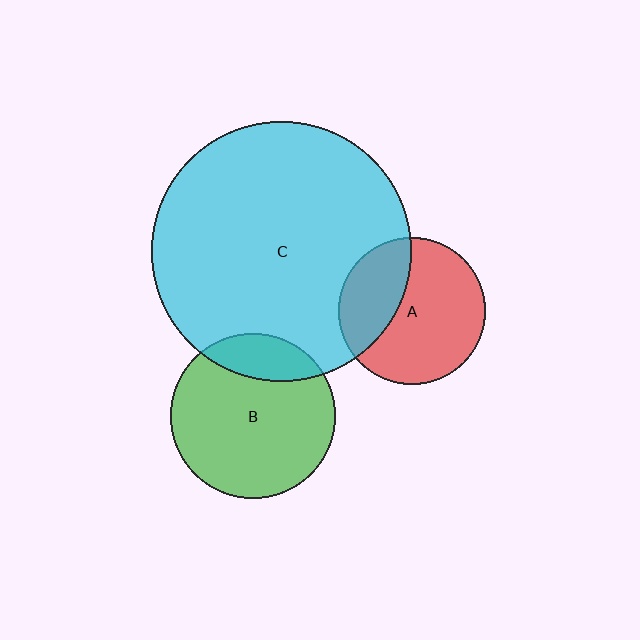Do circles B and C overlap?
Yes.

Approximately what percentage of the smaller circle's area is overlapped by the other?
Approximately 20%.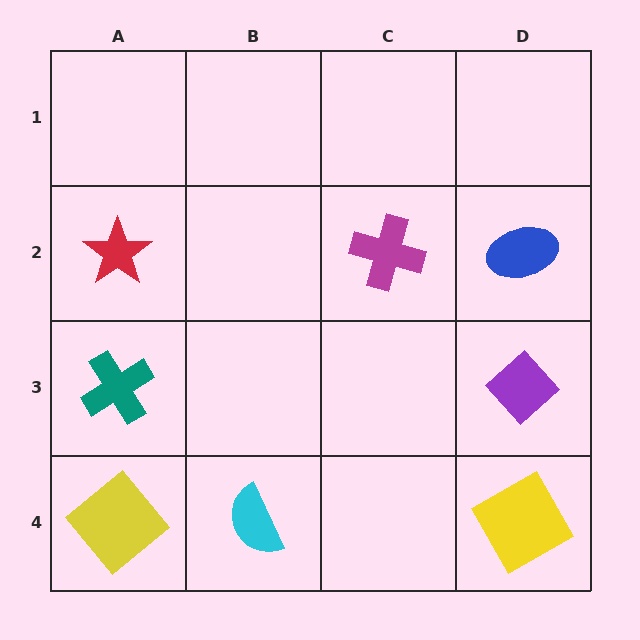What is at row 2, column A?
A red star.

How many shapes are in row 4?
3 shapes.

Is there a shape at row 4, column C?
No, that cell is empty.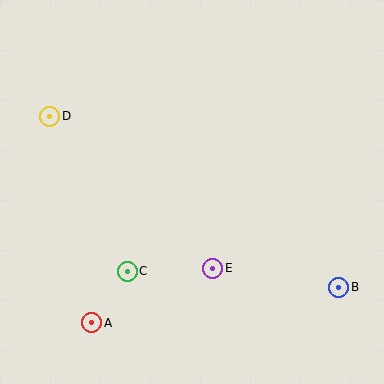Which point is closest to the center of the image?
Point E at (213, 268) is closest to the center.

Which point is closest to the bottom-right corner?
Point B is closest to the bottom-right corner.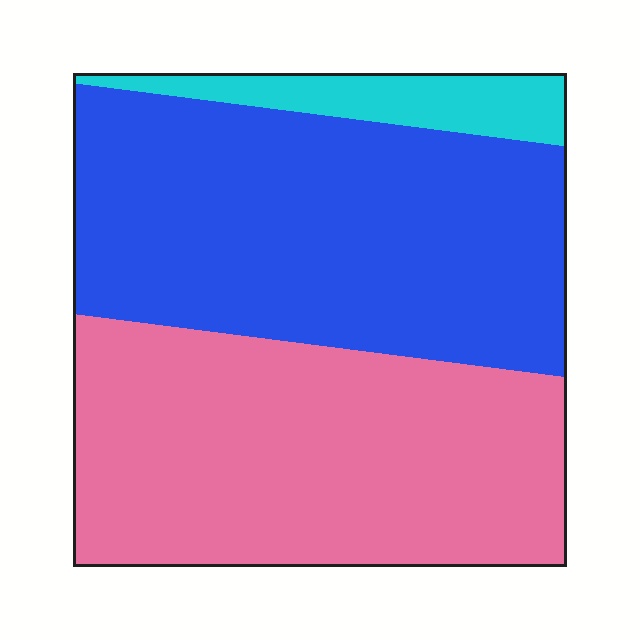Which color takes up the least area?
Cyan, at roughly 10%.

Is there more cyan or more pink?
Pink.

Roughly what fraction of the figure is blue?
Blue covers roughly 45% of the figure.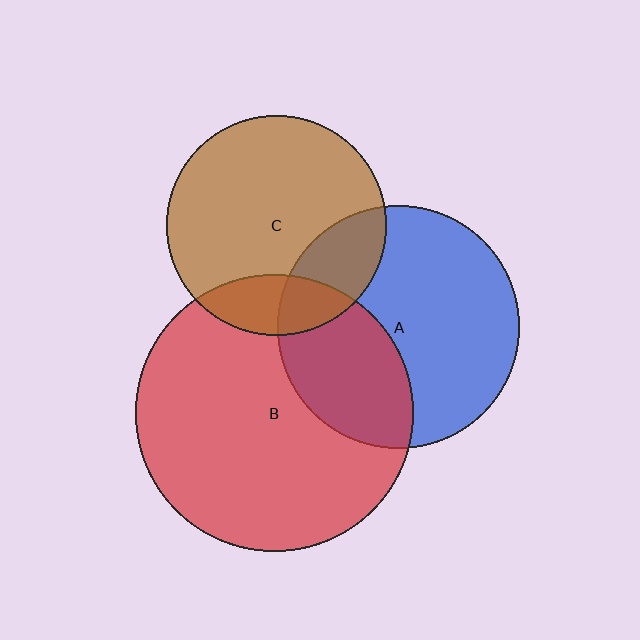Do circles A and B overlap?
Yes.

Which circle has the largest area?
Circle B (red).